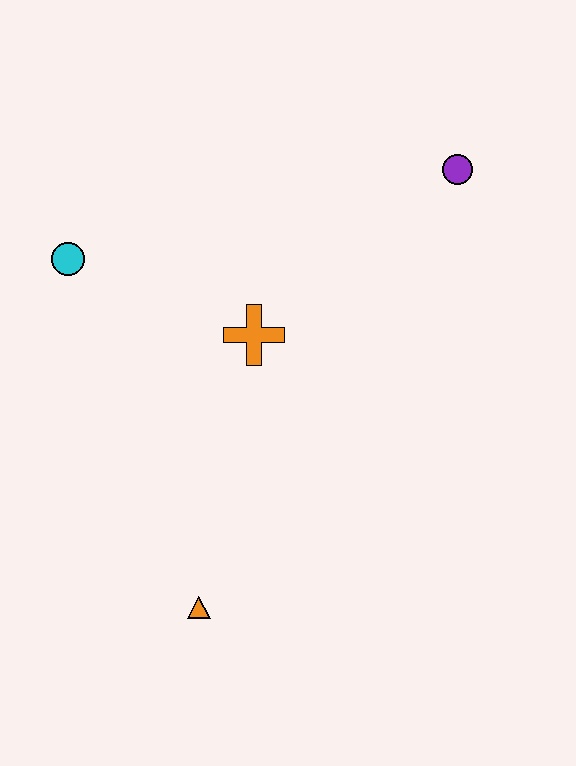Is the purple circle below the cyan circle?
No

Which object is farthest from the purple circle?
The orange triangle is farthest from the purple circle.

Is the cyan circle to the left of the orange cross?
Yes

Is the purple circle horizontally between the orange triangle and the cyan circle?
No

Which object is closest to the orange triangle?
The orange cross is closest to the orange triangle.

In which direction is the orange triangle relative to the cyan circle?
The orange triangle is below the cyan circle.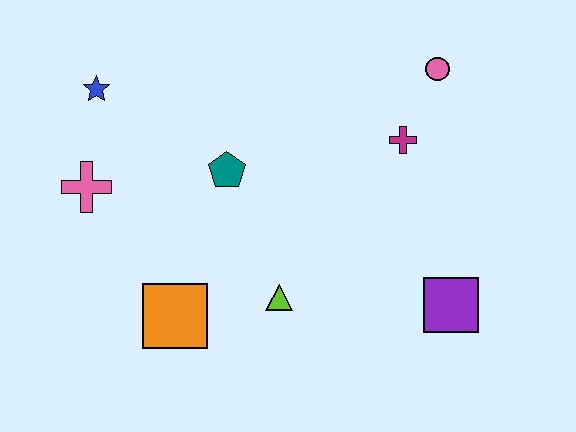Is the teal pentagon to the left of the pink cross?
No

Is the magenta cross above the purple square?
Yes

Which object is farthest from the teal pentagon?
The purple square is farthest from the teal pentagon.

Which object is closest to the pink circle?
The magenta cross is closest to the pink circle.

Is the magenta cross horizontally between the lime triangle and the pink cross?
No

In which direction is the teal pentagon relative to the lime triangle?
The teal pentagon is above the lime triangle.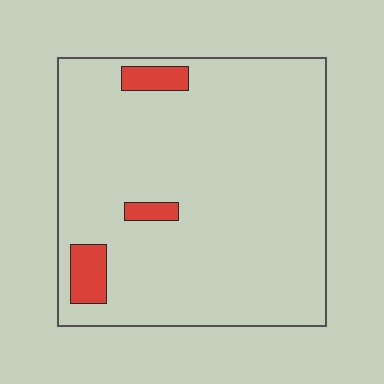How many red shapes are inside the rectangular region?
3.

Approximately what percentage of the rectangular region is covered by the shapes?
Approximately 5%.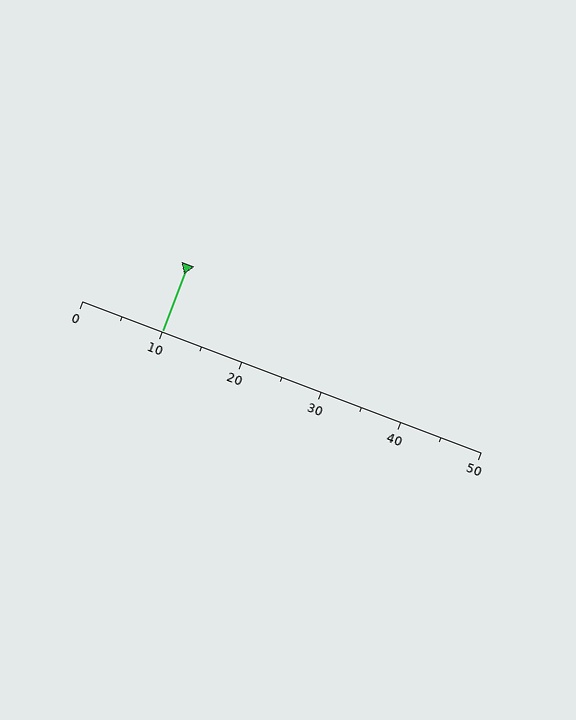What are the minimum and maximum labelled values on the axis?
The axis runs from 0 to 50.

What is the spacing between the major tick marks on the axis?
The major ticks are spaced 10 apart.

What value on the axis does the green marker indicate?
The marker indicates approximately 10.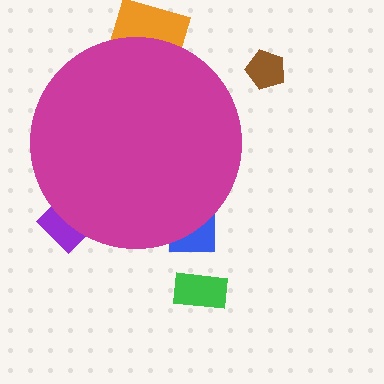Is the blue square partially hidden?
Yes, the blue square is partially hidden behind the magenta circle.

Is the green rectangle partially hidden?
No, the green rectangle is fully visible.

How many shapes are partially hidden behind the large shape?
3 shapes are partially hidden.